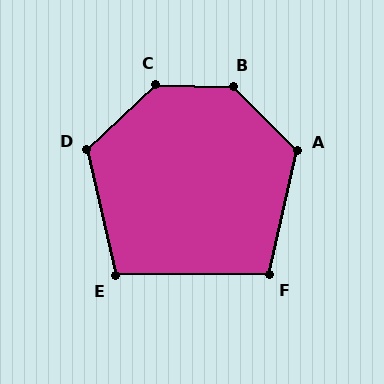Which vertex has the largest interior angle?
B, at approximately 136 degrees.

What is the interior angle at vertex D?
Approximately 121 degrees (obtuse).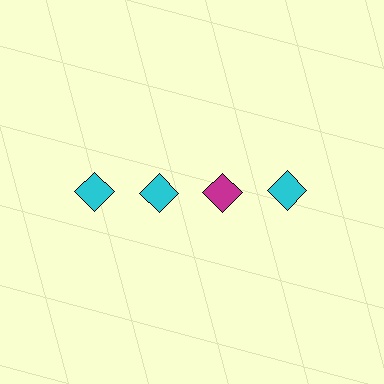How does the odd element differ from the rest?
It has a different color: magenta instead of cyan.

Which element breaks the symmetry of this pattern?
The magenta diamond in the top row, center column breaks the symmetry. All other shapes are cyan diamonds.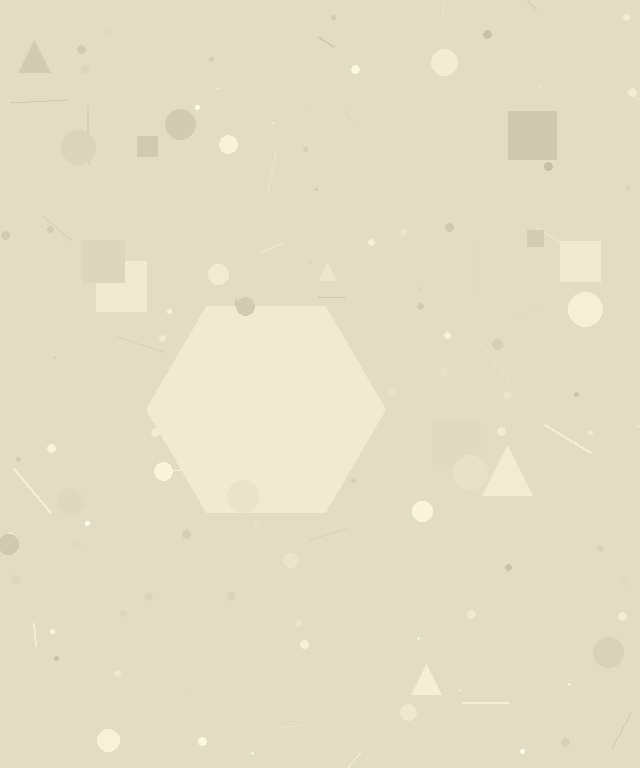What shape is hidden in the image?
A hexagon is hidden in the image.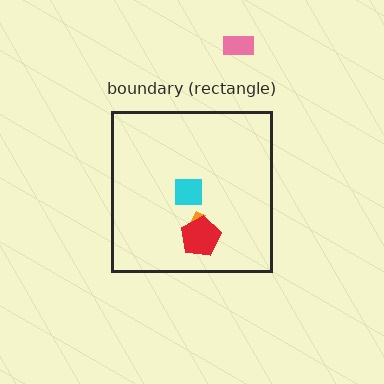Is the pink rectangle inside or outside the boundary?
Outside.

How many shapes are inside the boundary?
3 inside, 1 outside.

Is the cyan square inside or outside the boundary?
Inside.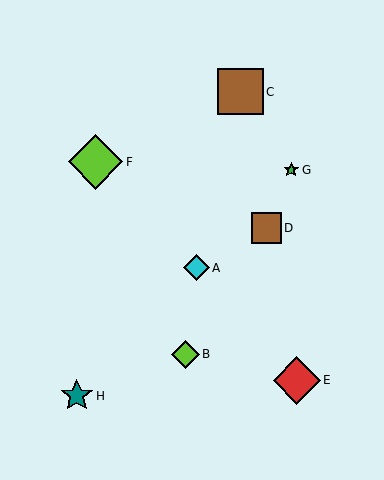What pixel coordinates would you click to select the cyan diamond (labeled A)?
Click at (196, 268) to select the cyan diamond A.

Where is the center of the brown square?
The center of the brown square is at (266, 228).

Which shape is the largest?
The lime diamond (labeled F) is the largest.